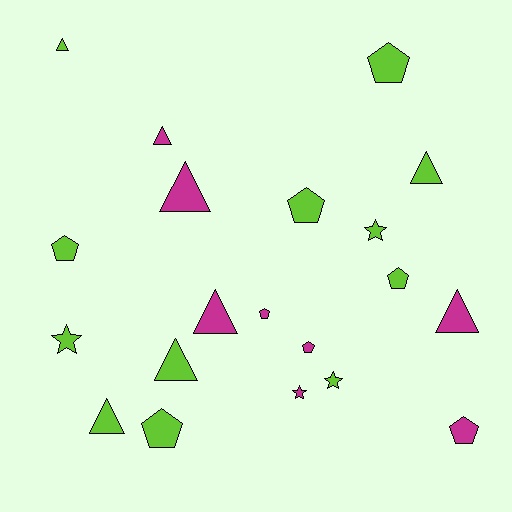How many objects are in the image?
There are 20 objects.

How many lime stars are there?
There are 3 lime stars.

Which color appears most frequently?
Lime, with 12 objects.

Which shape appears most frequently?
Pentagon, with 8 objects.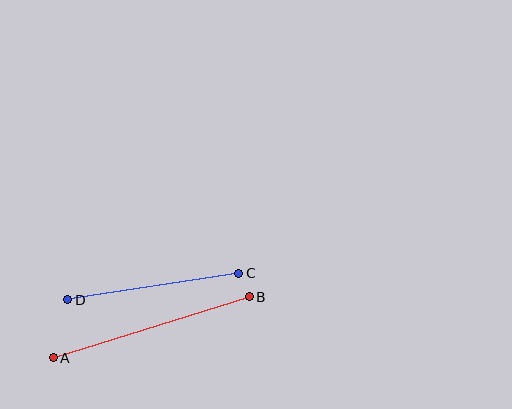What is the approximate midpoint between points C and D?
The midpoint is at approximately (153, 287) pixels.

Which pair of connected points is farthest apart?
Points A and B are farthest apart.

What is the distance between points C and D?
The distance is approximately 173 pixels.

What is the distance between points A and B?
The distance is approximately 205 pixels.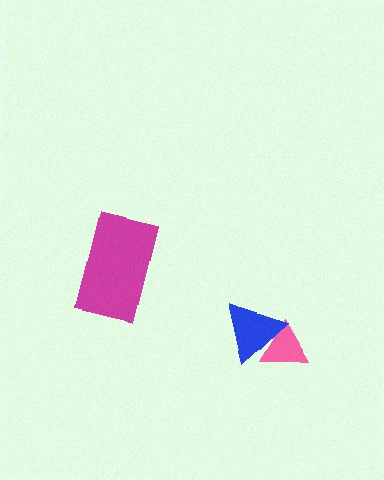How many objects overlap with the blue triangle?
1 object overlaps with the blue triangle.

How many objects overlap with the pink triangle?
1 object overlaps with the pink triangle.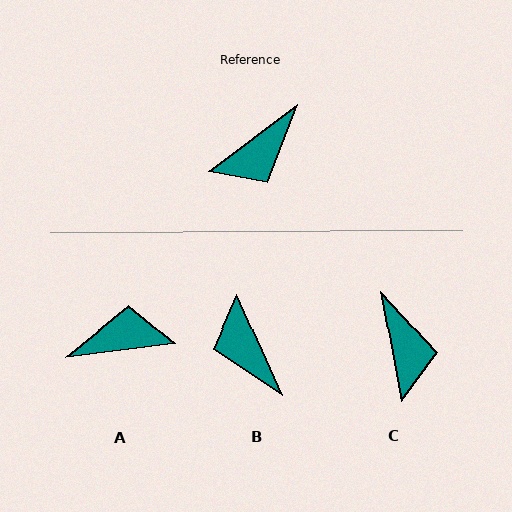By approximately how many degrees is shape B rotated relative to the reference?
Approximately 103 degrees clockwise.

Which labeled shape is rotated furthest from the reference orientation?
A, about 151 degrees away.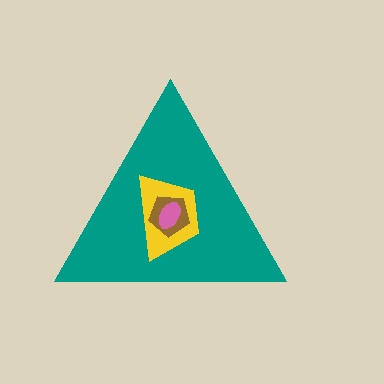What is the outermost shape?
The teal triangle.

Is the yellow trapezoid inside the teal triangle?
Yes.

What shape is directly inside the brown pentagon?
The pink ellipse.